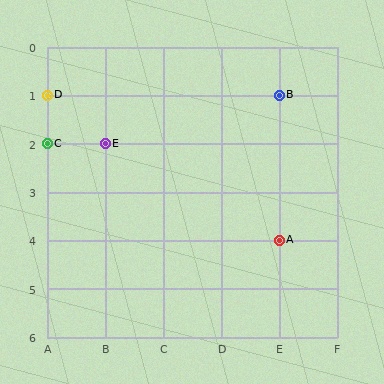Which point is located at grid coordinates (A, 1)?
Point D is at (A, 1).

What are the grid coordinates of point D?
Point D is at grid coordinates (A, 1).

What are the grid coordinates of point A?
Point A is at grid coordinates (E, 4).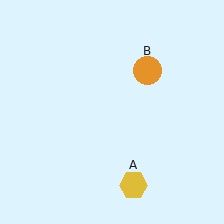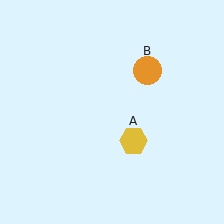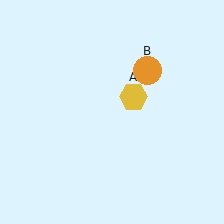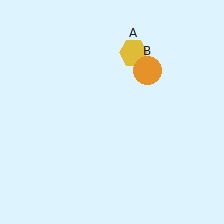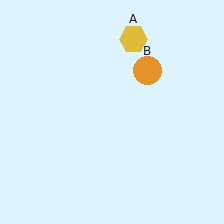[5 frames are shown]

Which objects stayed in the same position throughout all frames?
Orange circle (object B) remained stationary.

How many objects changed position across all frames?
1 object changed position: yellow hexagon (object A).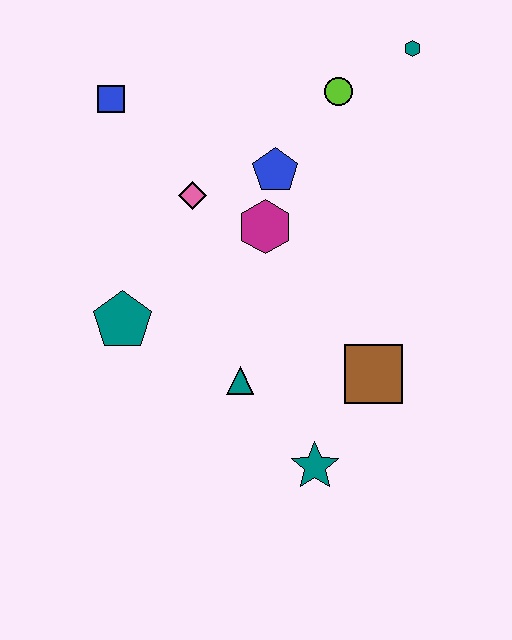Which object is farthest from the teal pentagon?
The teal hexagon is farthest from the teal pentagon.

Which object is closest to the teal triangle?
The teal star is closest to the teal triangle.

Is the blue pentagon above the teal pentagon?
Yes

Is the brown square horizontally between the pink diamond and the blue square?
No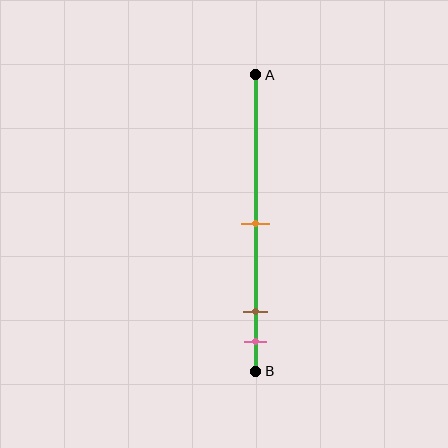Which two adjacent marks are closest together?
The brown and pink marks are the closest adjacent pair.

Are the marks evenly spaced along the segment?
No, the marks are not evenly spaced.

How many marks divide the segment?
There are 3 marks dividing the segment.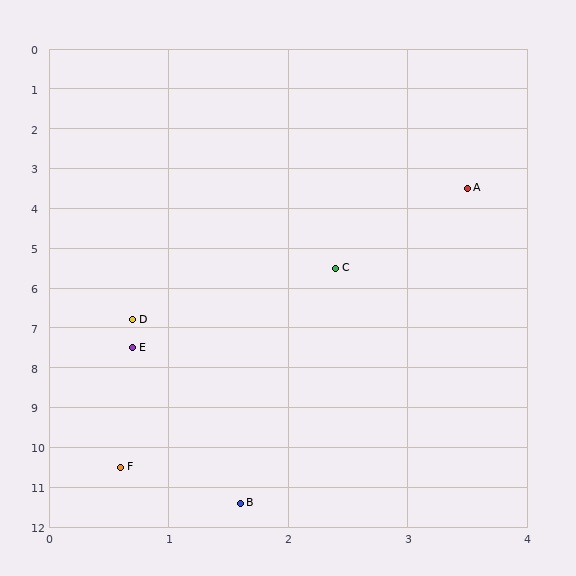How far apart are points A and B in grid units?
Points A and B are about 8.1 grid units apart.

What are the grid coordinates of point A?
Point A is at approximately (3.5, 3.5).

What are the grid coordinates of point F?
Point F is at approximately (0.6, 10.5).